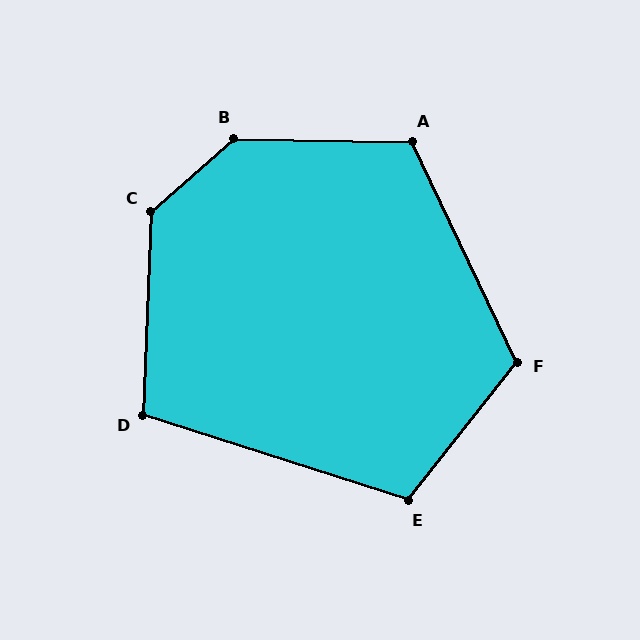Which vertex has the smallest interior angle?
D, at approximately 106 degrees.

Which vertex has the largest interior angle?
B, at approximately 138 degrees.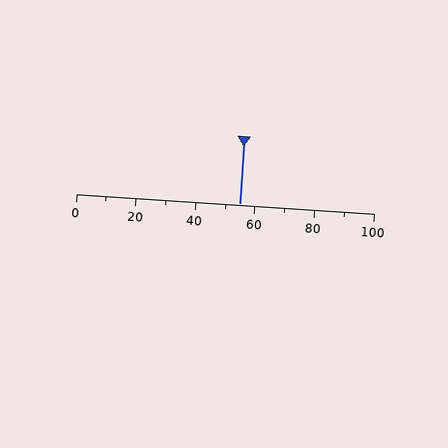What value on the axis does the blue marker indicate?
The marker indicates approximately 55.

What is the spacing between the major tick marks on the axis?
The major ticks are spaced 20 apart.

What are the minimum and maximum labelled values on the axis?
The axis runs from 0 to 100.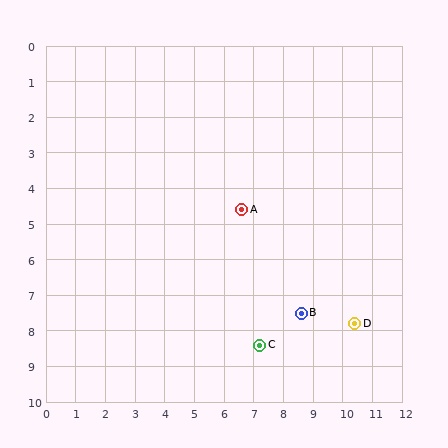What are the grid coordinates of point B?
Point B is at approximately (8.6, 7.5).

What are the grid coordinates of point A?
Point A is at approximately (6.6, 4.6).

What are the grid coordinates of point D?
Point D is at approximately (10.4, 7.8).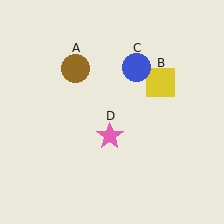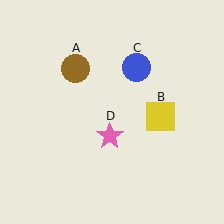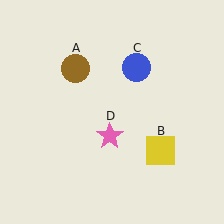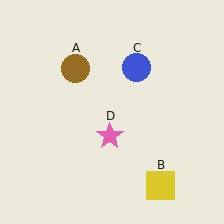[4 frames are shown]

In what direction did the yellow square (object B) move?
The yellow square (object B) moved down.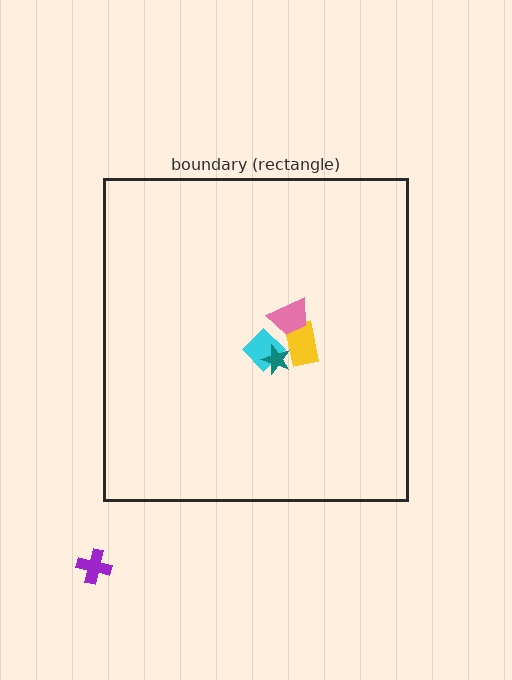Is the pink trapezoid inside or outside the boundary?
Inside.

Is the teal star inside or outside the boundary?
Inside.